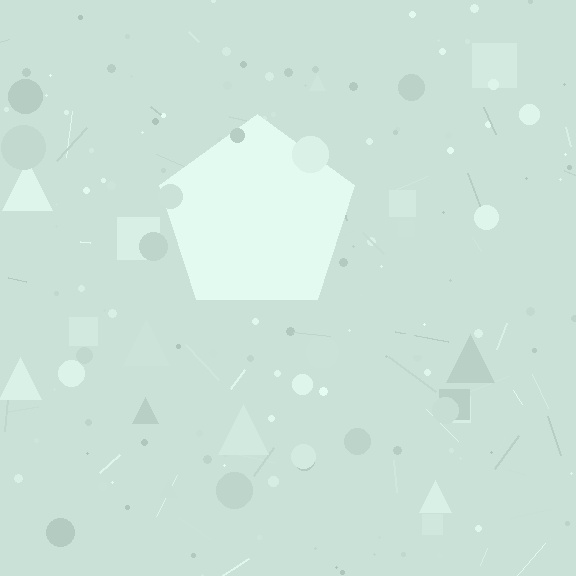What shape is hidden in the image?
A pentagon is hidden in the image.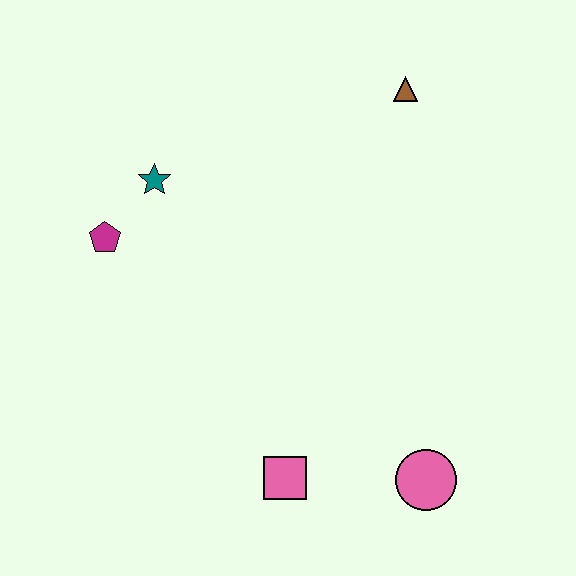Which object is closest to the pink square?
The pink circle is closest to the pink square.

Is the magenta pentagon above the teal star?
No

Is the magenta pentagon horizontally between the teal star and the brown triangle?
No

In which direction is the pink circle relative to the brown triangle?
The pink circle is below the brown triangle.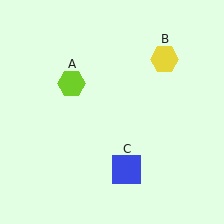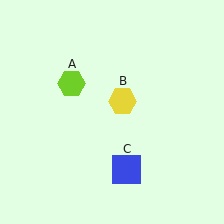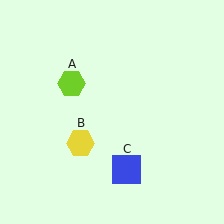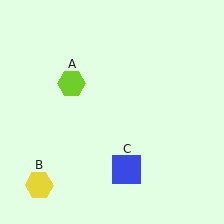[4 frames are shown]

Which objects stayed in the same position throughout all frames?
Lime hexagon (object A) and blue square (object C) remained stationary.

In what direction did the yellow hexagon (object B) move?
The yellow hexagon (object B) moved down and to the left.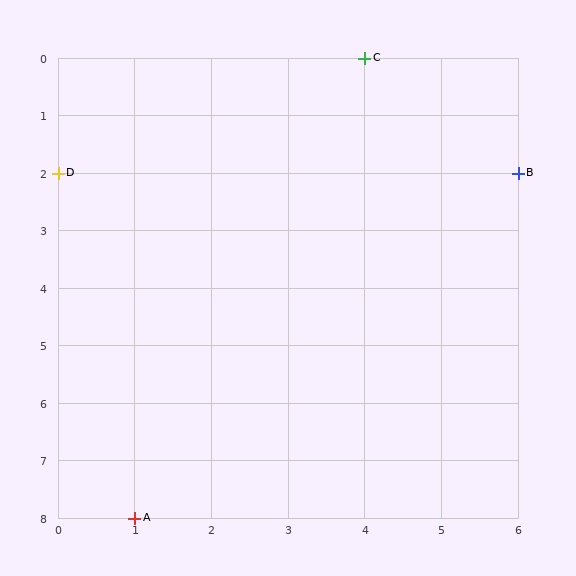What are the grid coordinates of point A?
Point A is at grid coordinates (1, 8).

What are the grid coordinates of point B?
Point B is at grid coordinates (6, 2).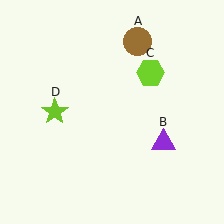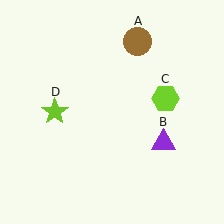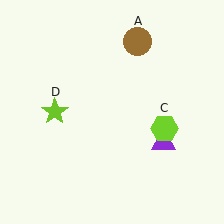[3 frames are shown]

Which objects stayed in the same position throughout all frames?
Brown circle (object A) and purple triangle (object B) and lime star (object D) remained stationary.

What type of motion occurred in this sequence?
The lime hexagon (object C) rotated clockwise around the center of the scene.